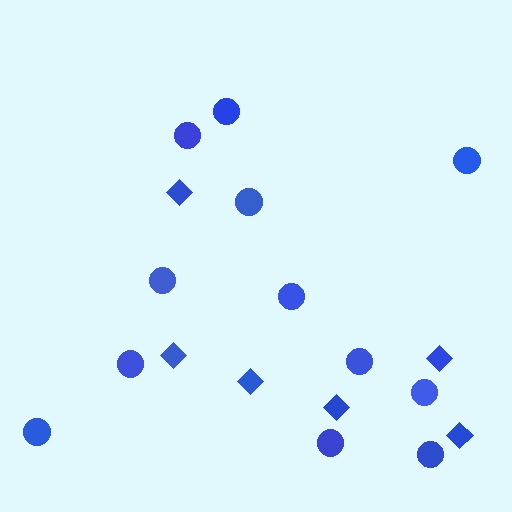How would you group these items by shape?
There are 2 groups: one group of circles (12) and one group of diamonds (6).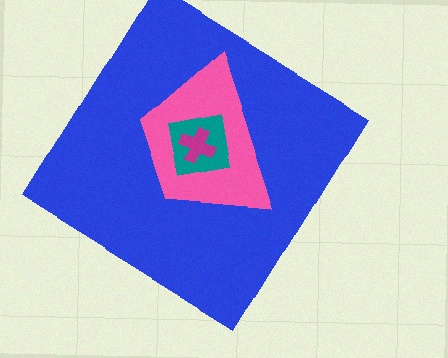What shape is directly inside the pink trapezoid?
The teal square.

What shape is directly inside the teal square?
The magenta cross.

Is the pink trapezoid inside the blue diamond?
Yes.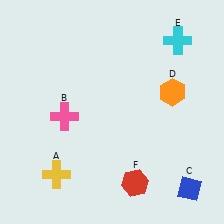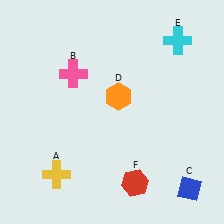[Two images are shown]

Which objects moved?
The objects that moved are: the pink cross (B), the orange hexagon (D).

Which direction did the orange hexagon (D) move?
The orange hexagon (D) moved left.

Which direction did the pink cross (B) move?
The pink cross (B) moved up.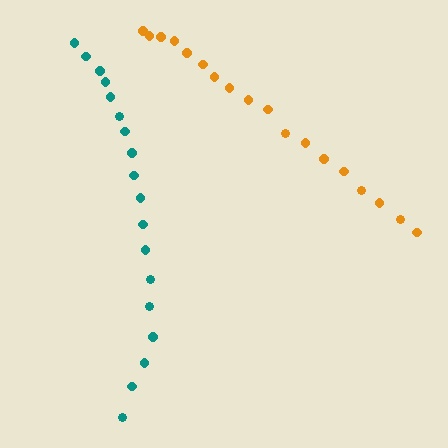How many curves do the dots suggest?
There are 2 distinct paths.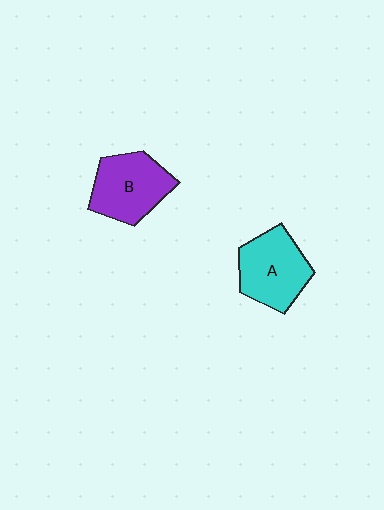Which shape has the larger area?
Shape A (cyan).